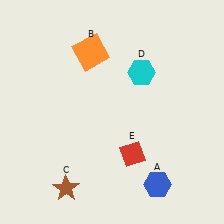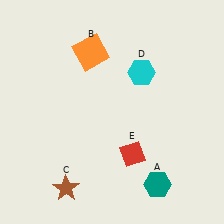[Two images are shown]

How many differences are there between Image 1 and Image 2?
There is 1 difference between the two images.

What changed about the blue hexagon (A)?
In Image 1, A is blue. In Image 2, it changed to teal.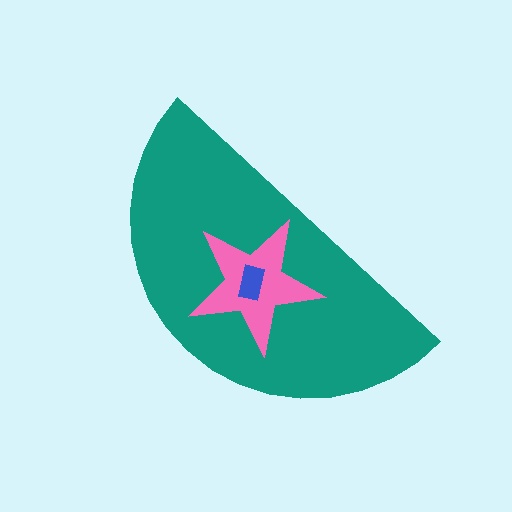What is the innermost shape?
The blue rectangle.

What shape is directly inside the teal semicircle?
The pink star.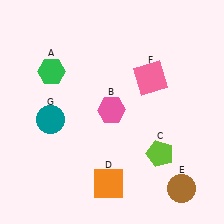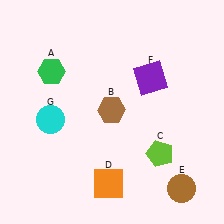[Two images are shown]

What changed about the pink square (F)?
In Image 1, F is pink. In Image 2, it changed to purple.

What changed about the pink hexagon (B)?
In Image 1, B is pink. In Image 2, it changed to brown.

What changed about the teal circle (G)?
In Image 1, G is teal. In Image 2, it changed to cyan.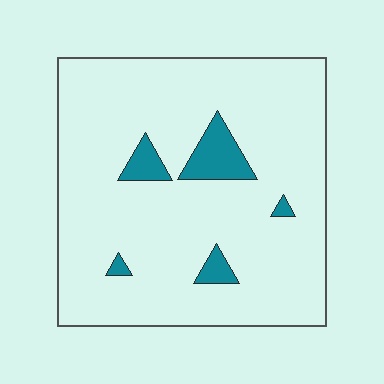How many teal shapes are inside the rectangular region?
5.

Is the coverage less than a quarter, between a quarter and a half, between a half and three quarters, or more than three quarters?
Less than a quarter.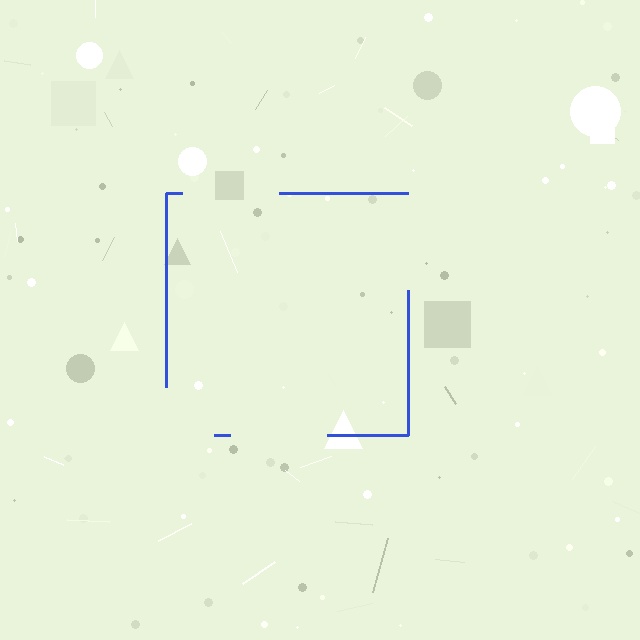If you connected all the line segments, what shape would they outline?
They would outline a square.